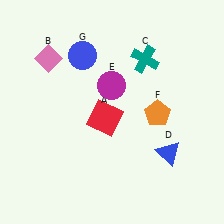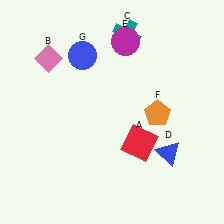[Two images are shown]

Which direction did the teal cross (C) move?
The teal cross (C) moved up.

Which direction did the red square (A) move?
The red square (A) moved right.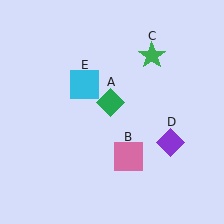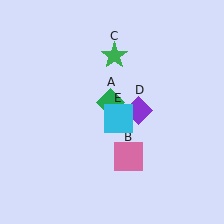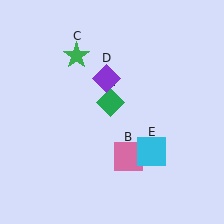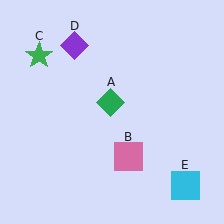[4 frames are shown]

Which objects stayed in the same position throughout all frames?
Green diamond (object A) and pink square (object B) remained stationary.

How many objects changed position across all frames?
3 objects changed position: green star (object C), purple diamond (object D), cyan square (object E).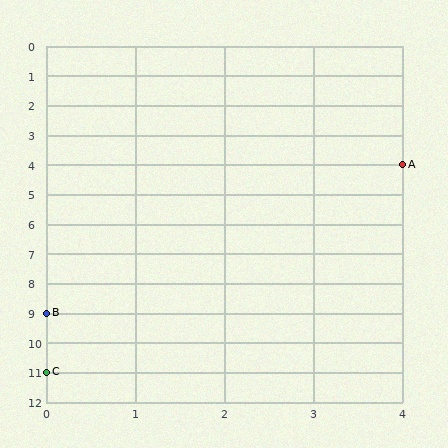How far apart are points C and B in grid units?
Points C and B are 2 rows apart.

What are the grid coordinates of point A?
Point A is at grid coordinates (4, 4).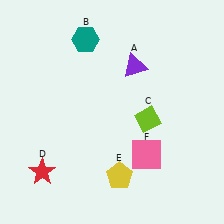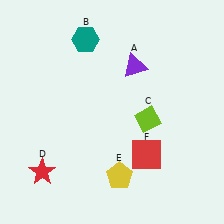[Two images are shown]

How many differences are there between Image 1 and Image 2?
There is 1 difference between the two images.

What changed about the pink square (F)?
In Image 1, F is pink. In Image 2, it changed to red.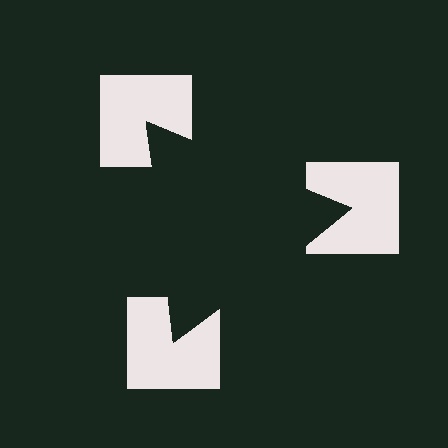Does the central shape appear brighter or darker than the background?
It typically appears slightly darker than the background, even though no actual brightness change is drawn.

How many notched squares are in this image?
There are 3 — one at each vertex of the illusory triangle.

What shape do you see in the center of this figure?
An illusory triangle — its edges are inferred from the aligned wedge cuts in the notched squares, not physically drawn.